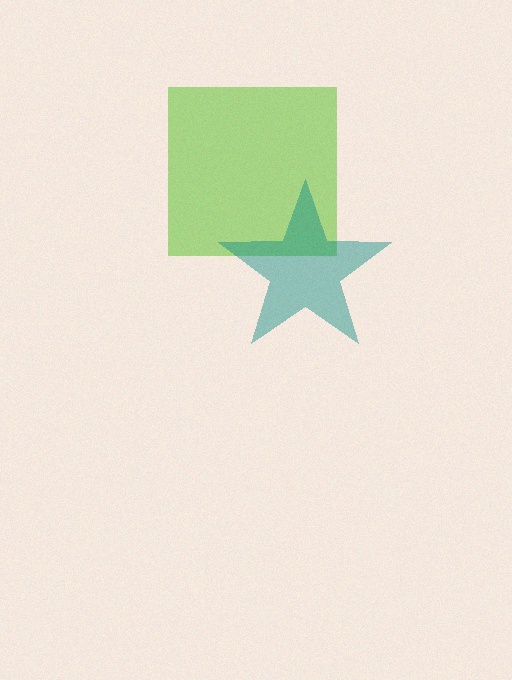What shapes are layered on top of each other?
The layered shapes are: a lime square, a teal star.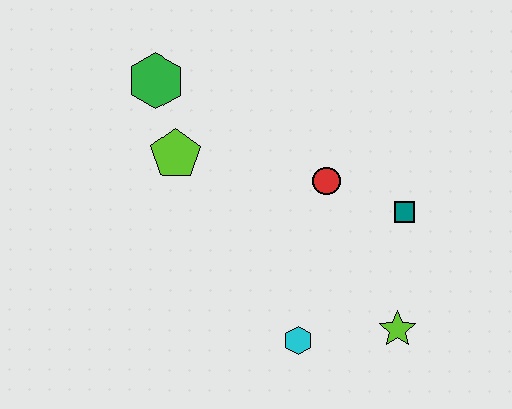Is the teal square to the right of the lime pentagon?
Yes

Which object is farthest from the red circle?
The green hexagon is farthest from the red circle.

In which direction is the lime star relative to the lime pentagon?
The lime star is to the right of the lime pentagon.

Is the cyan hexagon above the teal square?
No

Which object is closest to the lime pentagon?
The green hexagon is closest to the lime pentagon.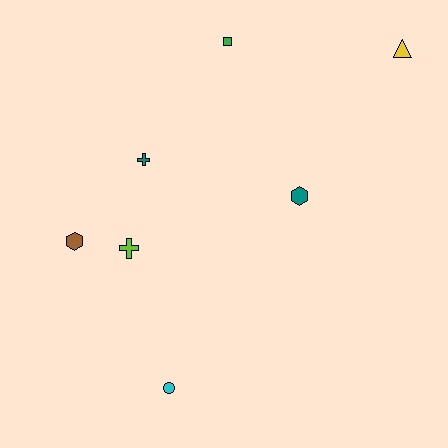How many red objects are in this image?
There are no red objects.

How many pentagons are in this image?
There are no pentagons.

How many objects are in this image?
There are 7 objects.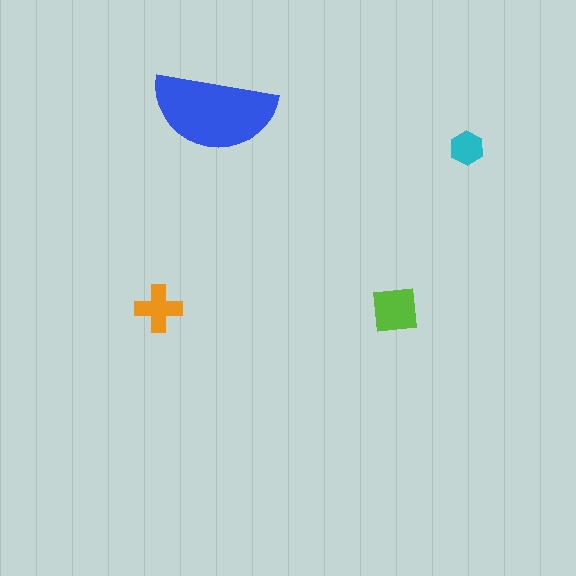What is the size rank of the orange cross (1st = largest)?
3rd.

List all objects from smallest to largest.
The cyan hexagon, the orange cross, the lime square, the blue semicircle.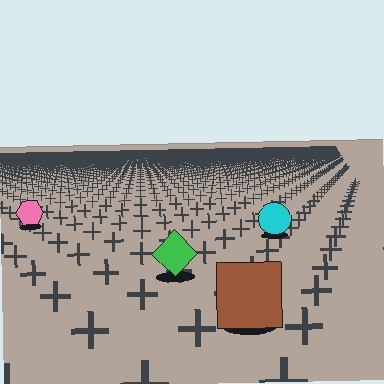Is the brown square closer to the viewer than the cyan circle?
Yes. The brown square is closer — you can tell from the texture gradient: the ground texture is coarser near it.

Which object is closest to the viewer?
The brown square is closest. The texture marks near it are larger and more spread out.